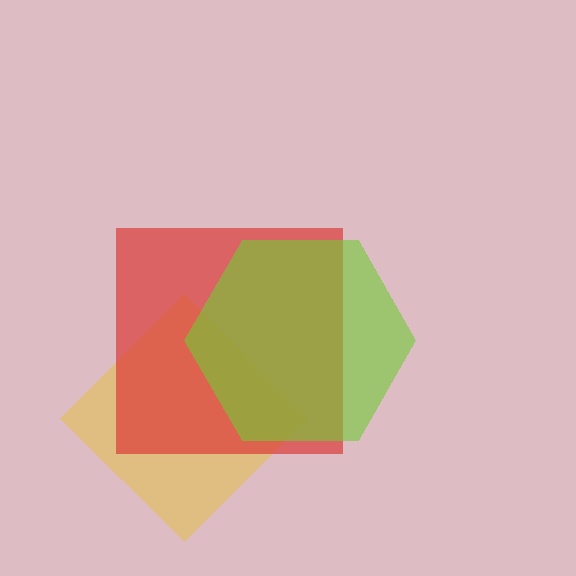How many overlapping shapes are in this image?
There are 3 overlapping shapes in the image.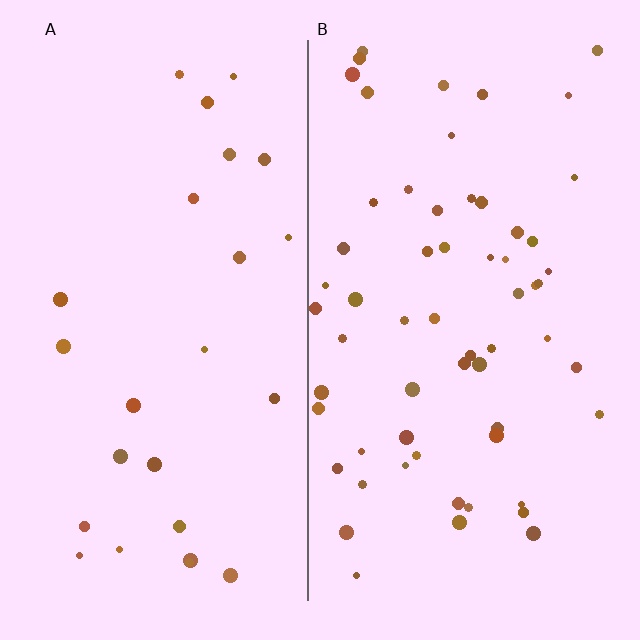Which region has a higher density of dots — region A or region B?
B (the right).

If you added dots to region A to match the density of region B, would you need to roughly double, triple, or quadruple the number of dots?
Approximately double.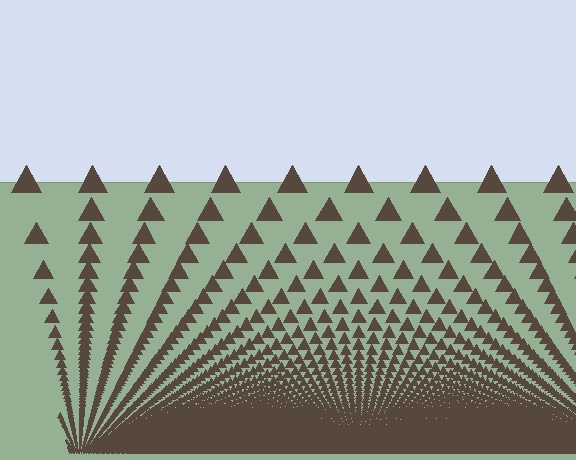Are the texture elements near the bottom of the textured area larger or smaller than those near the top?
Smaller. The gradient is inverted — elements near the bottom are smaller and denser.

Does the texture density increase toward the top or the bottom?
Density increases toward the bottom.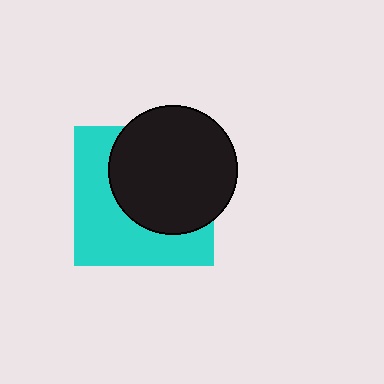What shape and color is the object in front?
The object in front is a black circle.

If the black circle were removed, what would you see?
You would see the complete cyan square.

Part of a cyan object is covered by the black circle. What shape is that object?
It is a square.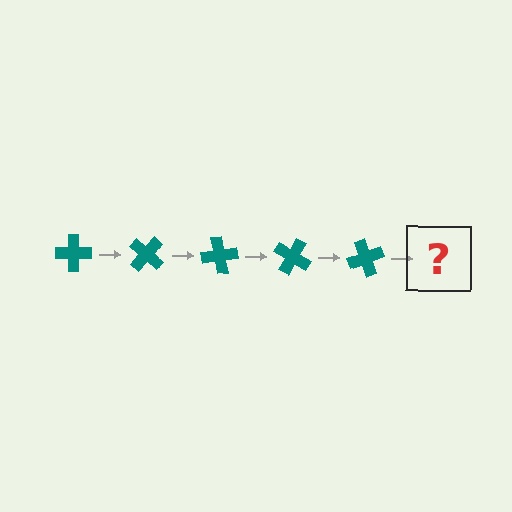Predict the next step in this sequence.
The next step is a teal cross rotated 200 degrees.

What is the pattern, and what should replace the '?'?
The pattern is that the cross rotates 40 degrees each step. The '?' should be a teal cross rotated 200 degrees.